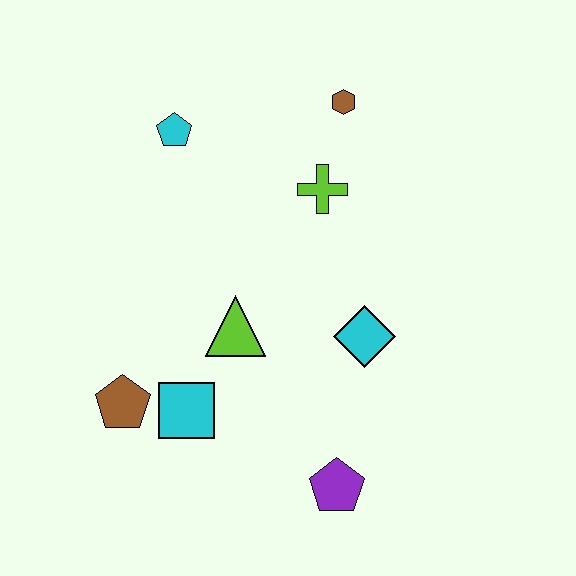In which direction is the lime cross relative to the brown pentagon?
The lime cross is above the brown pentagon.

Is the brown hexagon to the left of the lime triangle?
No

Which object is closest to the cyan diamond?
The lime triangle is closest to the cyan diamond.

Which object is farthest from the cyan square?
The brown hexagon is farthest from the cyan square.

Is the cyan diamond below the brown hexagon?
Yes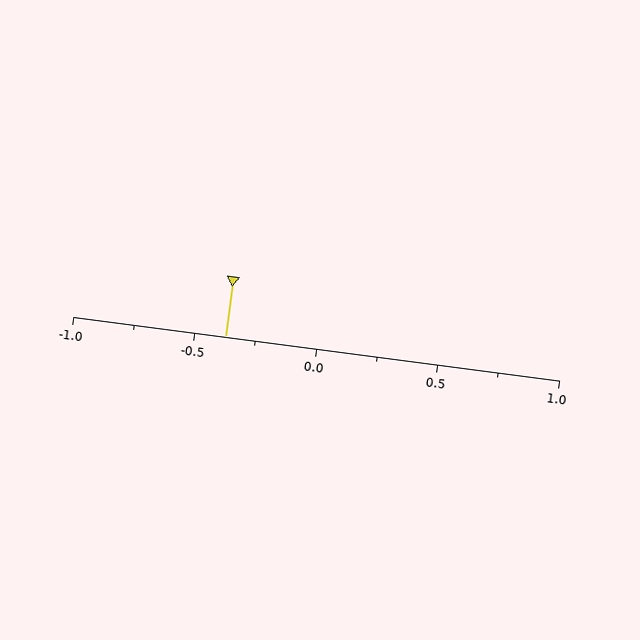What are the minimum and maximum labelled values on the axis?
The axis runs from -1.0 to 1.0.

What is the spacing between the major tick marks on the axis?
The major ticks are spaced 0.5 apart.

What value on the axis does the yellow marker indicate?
The marker indicates approximately -0.38.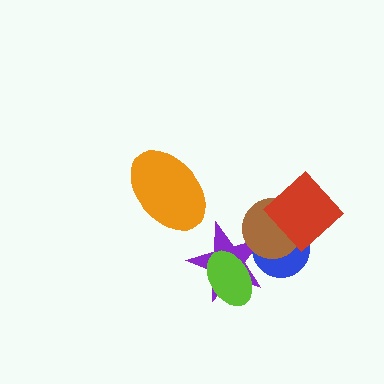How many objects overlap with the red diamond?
2 objects overlap with the red diamond.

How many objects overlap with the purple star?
3 objects overlap with the purple star.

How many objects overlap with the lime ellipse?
1 object overlaps with the lime ellipse.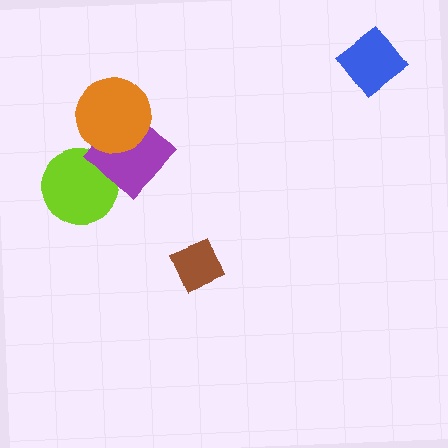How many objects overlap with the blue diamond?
0 objects overlap with the blue diamond.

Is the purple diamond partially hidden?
Yes, it is partially covered by another shape.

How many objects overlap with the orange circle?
1 object overlaps with the orange circle.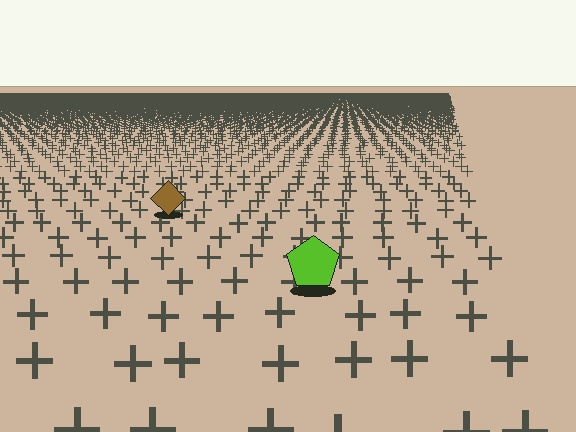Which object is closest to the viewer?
The lime pentagon is closest. The texture marks near it are larger and more spread out.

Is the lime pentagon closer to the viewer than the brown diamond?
Yes. The lime pentagon is closer — you can tell from the texture gradient: the ground texture is coarser near it.